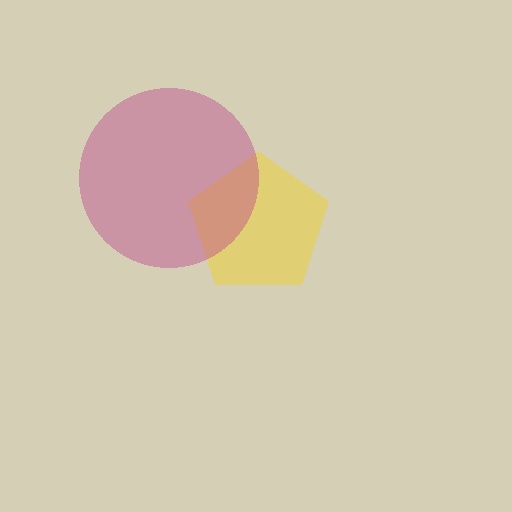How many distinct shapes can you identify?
There are 2 distinct shapes: a yellow pentagon, a magenta circle.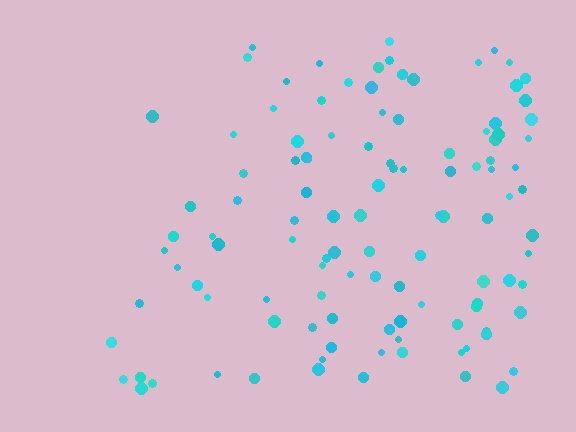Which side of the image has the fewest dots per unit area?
The left.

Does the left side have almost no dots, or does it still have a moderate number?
Still a moderate number, just noticeably fewer than the right.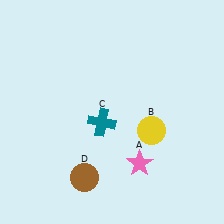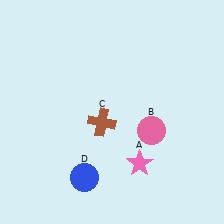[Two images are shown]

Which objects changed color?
B changed from yellow to pink. C changed from teal to brown. D changed from brown to blue.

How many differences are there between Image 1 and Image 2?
There are 3 differences between the two images.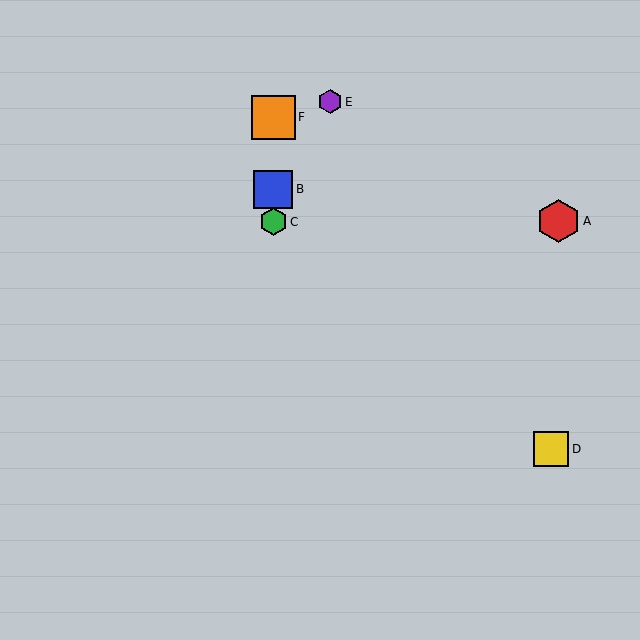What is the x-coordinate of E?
Object E is at x≈330.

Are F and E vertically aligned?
No, F is at x≈273 and E is at x≈330.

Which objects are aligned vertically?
Objects B, C, F are aligned vertically.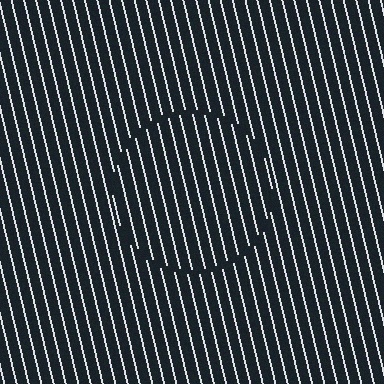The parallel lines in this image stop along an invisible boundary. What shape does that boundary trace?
An illusory circle. The interior of the shape contains the same grating, shifted by half a period — the contour is defined by the phase discontinuity where line-ends from the inner and outer gratings abut.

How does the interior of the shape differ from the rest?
The interior of the shape contains the same grating, shifted by half a period — the contour is defined by the phase discontinuity where line-ends from the inner and outer gratings abut.